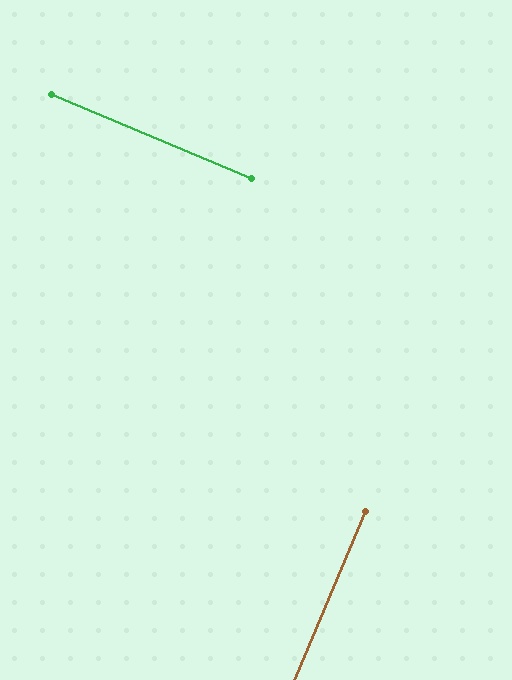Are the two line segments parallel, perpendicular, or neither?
Perpendicular — they meet at approximately 90°.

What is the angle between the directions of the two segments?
Approximately 90 degrees.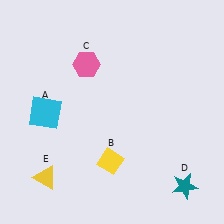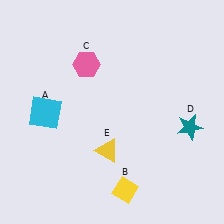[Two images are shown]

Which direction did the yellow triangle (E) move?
The yellow triangle (E) moved right.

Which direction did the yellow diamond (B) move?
The yellow diamond (B) moved down.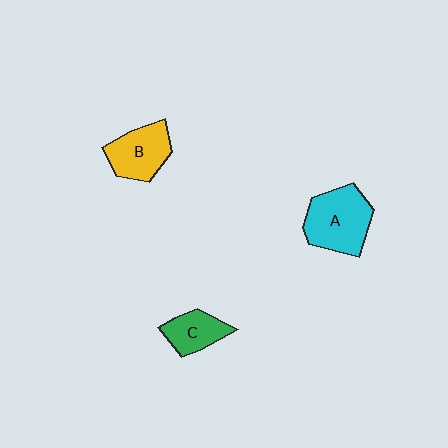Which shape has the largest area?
Shape A (cyan).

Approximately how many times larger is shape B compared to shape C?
Approximately 1.4 times.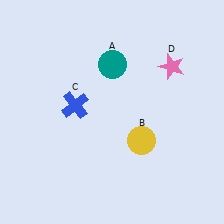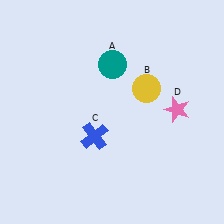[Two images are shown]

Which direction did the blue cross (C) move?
The blue cross (C) moved down.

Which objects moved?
The objects that moved are: the yellow circle (B), the blue cross (C), the pink star (D).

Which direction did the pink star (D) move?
The pink star (D) moved down.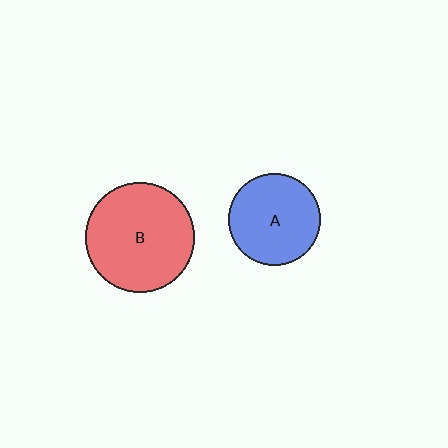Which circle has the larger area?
Circle B (red).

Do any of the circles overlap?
No, none of the circles overlap.